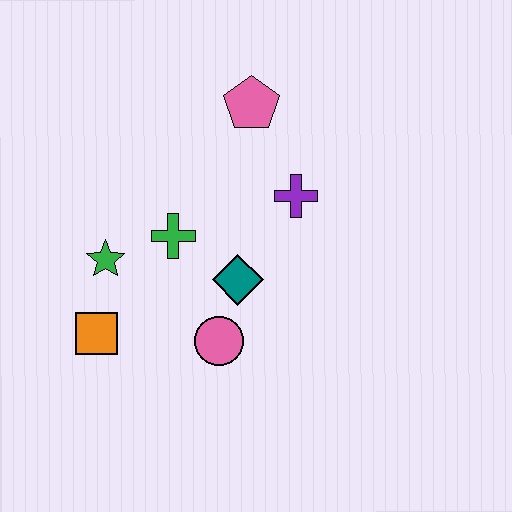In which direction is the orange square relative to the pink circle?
The orange square is to the left of the pink circle.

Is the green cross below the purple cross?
Yes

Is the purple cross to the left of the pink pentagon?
No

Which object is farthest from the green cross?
The pink pentagon is farthest from the green cross.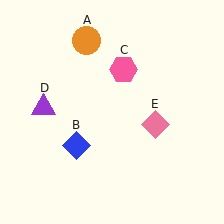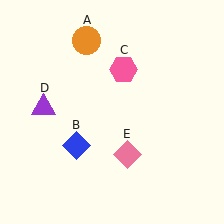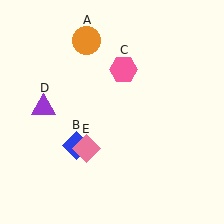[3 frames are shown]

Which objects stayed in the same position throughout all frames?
Orange circle (object A) and blue diamond (object B) and pink hexagon (object C) and purple triangle (object D) remained stationary.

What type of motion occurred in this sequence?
The pink diamond (object E) rotated clockwise around the center of the scene.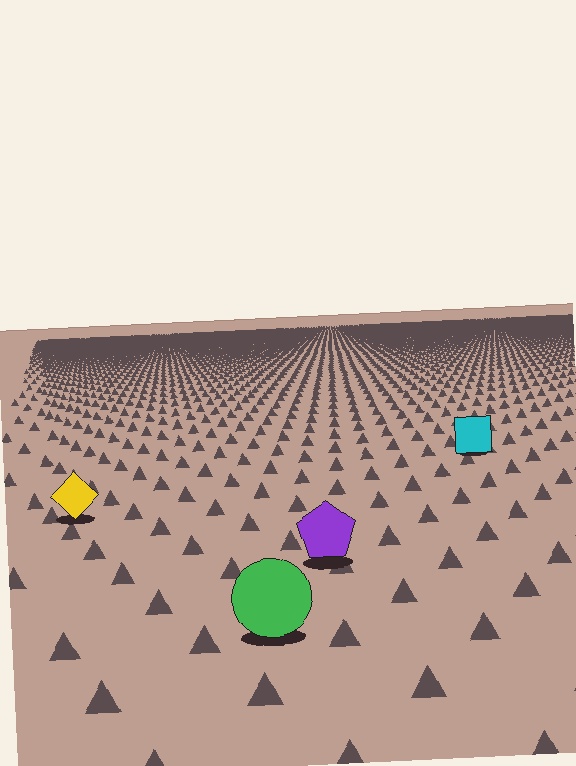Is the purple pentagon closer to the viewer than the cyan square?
Yes. The purple pentagon is closer — you can tell from the texture gradient: the ground texture is coarser near it.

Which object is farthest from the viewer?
The cyan square is farthest from the viewer. It appears smaller and the ground texture around it is denser.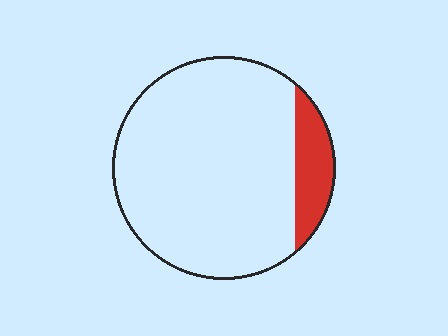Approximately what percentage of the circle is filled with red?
Approximately 15%.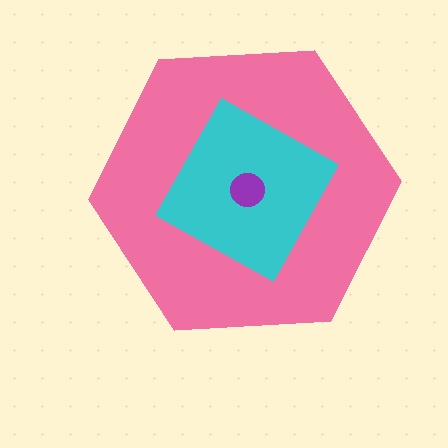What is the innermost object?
The purple circle.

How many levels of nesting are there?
3.